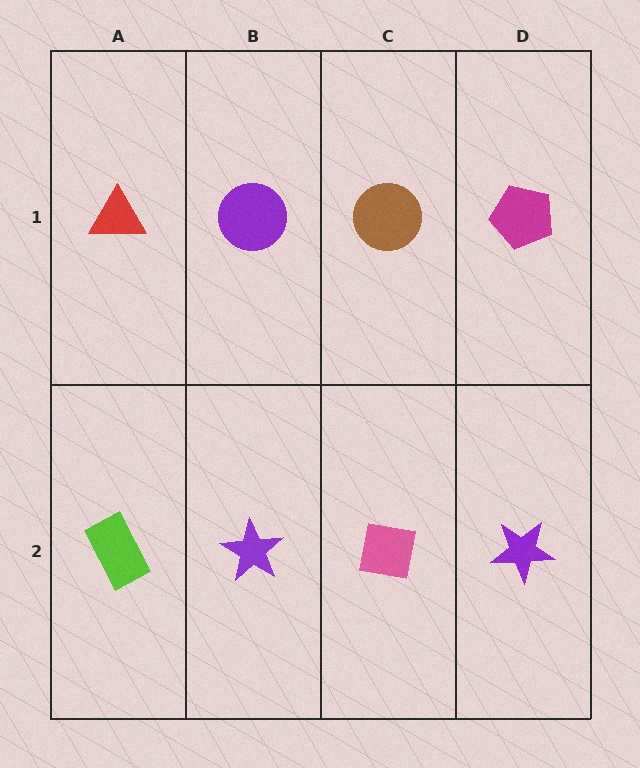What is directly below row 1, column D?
A purple star.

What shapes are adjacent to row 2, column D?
A magenta pentagon (row 1, column D), a pink square (row 2, column C).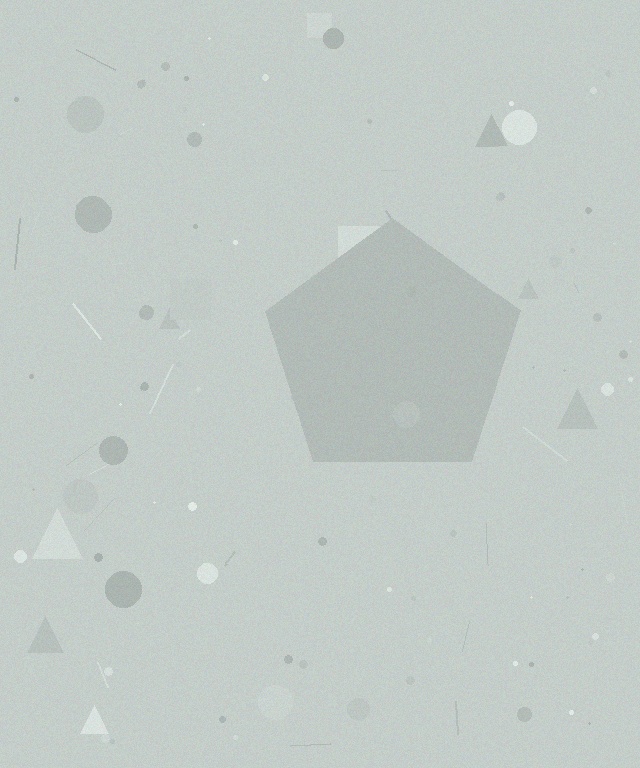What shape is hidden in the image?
A pentagon is hidden in the image.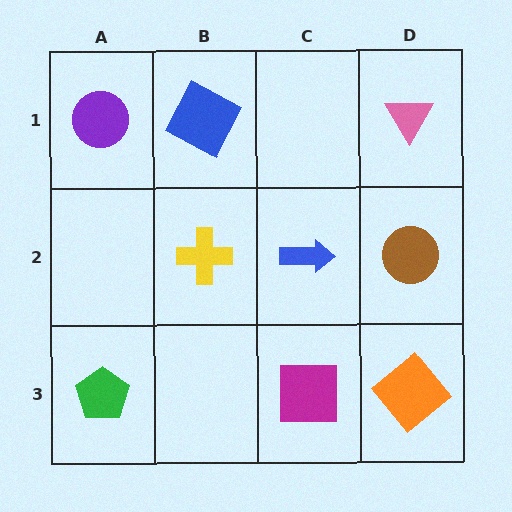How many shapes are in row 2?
3 shapes.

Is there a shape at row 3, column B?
No, that cell is empty.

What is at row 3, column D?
An orange diamond.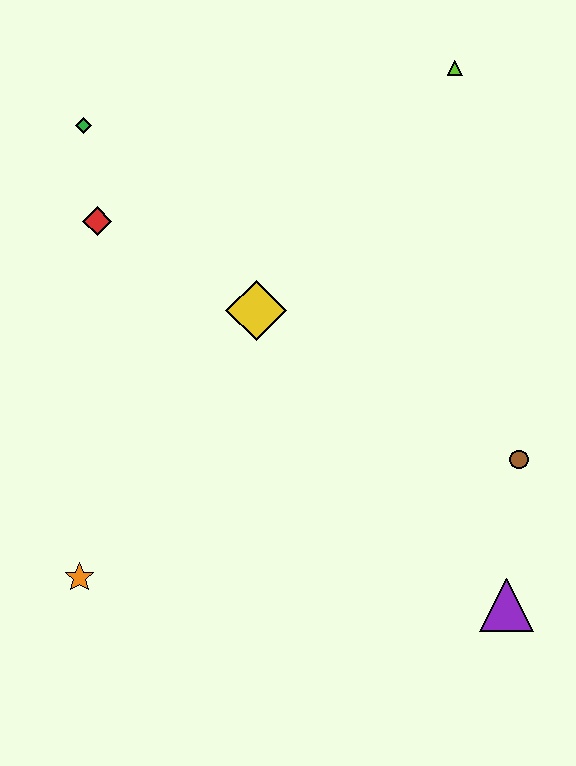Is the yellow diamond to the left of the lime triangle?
Yes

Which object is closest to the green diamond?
The red diamond is closest to the green diamond.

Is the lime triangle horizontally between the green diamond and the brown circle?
Yes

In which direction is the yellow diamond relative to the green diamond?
The yellow diamond is below the green diamond.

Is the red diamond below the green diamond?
Yes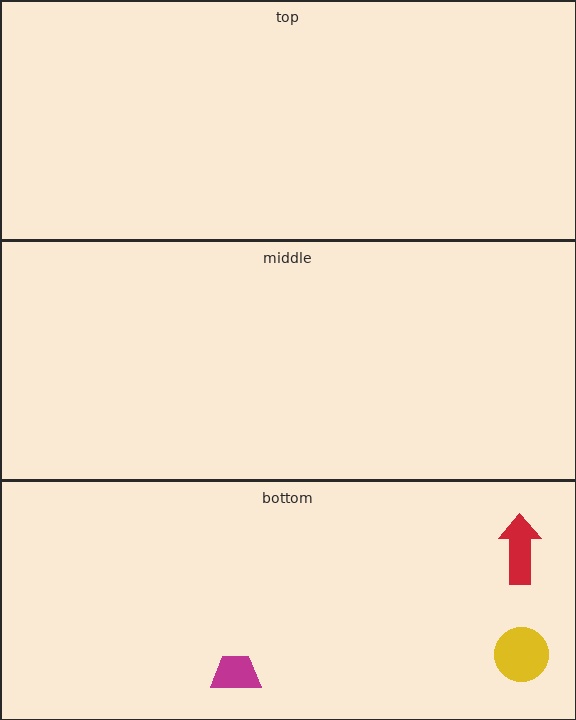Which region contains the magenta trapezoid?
The bottom region.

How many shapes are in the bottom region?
3.